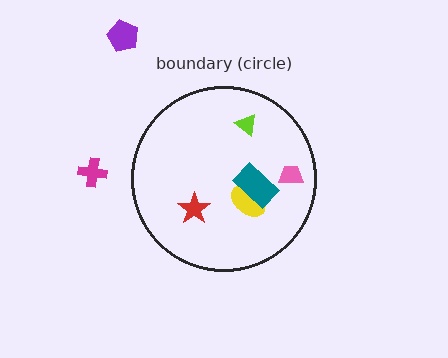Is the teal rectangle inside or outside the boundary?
Inside.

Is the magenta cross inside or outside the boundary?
Outside.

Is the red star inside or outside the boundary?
Inside.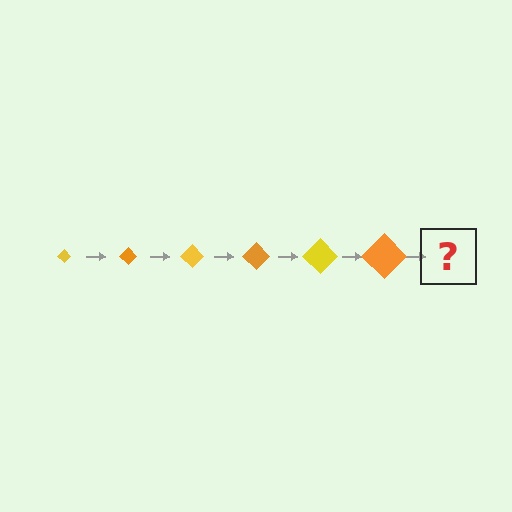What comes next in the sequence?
The next element should be a yellow diamond, larger than the previous one.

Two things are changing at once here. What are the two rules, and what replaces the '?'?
The two rules are that the diamond grows larger each step and the color cycles through yellow and orange. The '?' should be a yellow diamond, larger than the previous one.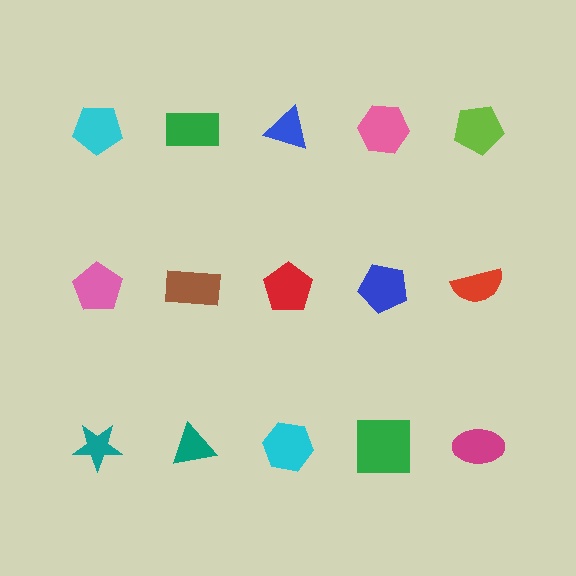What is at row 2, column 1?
A pink pentagon.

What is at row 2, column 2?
A brown rectangle.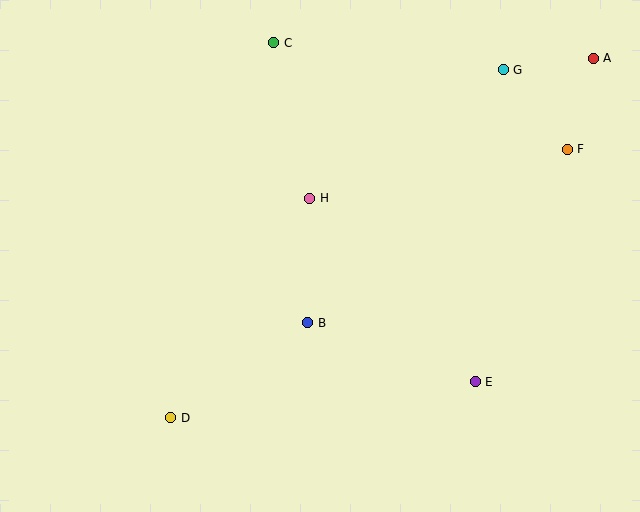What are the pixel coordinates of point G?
Point G is at (503, 70).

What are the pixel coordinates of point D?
Point D is at (171, 418).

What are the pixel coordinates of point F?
Point F is at (567, 149).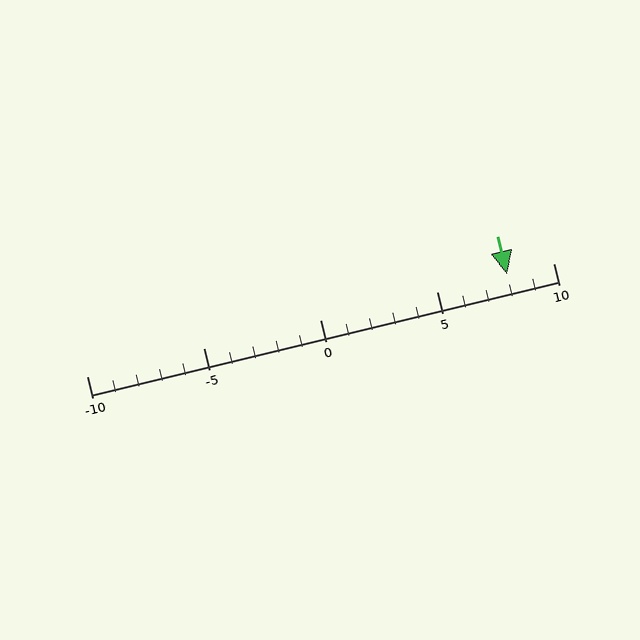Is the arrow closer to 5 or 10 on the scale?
The arrow is closer to 10.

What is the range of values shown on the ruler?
The ruler shows values from -10 to 10.